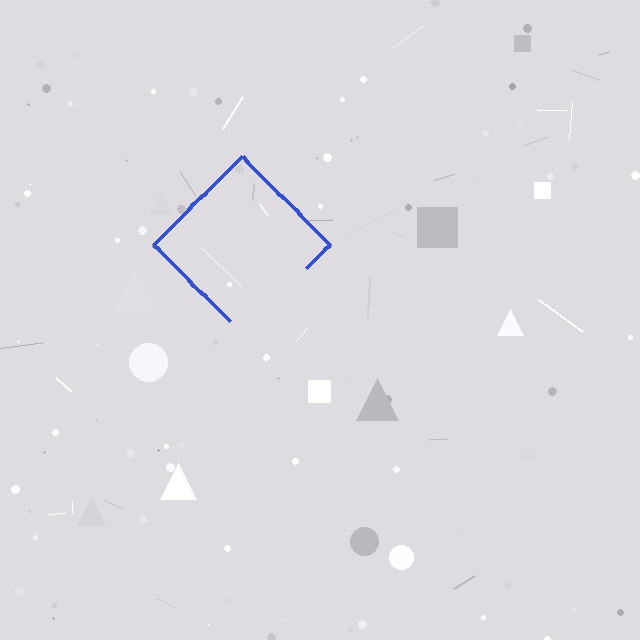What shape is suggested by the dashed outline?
The dashed outline suggests a diamond.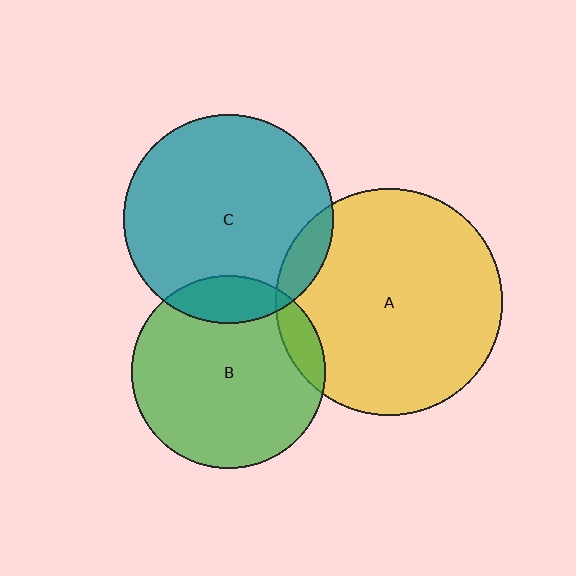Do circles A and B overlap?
Yes.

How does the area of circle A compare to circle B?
Approximately 1.4 times.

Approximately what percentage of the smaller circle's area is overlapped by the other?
Approximately 10%.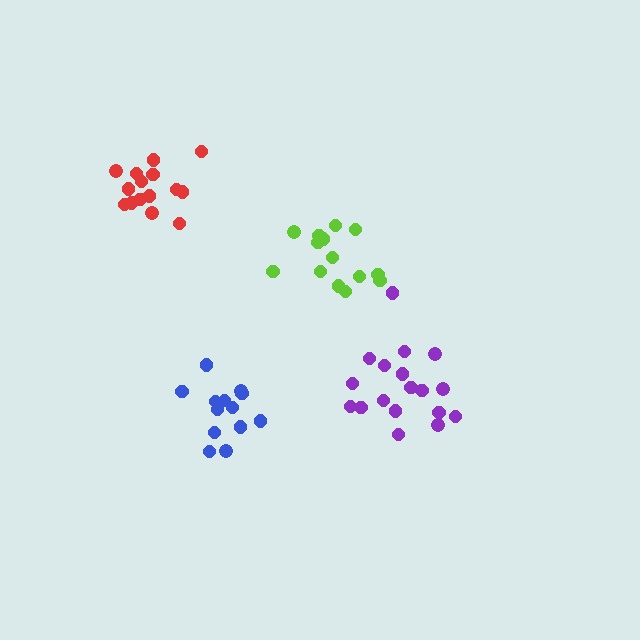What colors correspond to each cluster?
The clusters are colored: red, purple, blue, lime.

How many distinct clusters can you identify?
There are 4 distinct clusters.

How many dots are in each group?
Group 1: 15 dots, Group 2: 18 dots, Group 3: 13 dots, Group 4: 14 dots (60 total).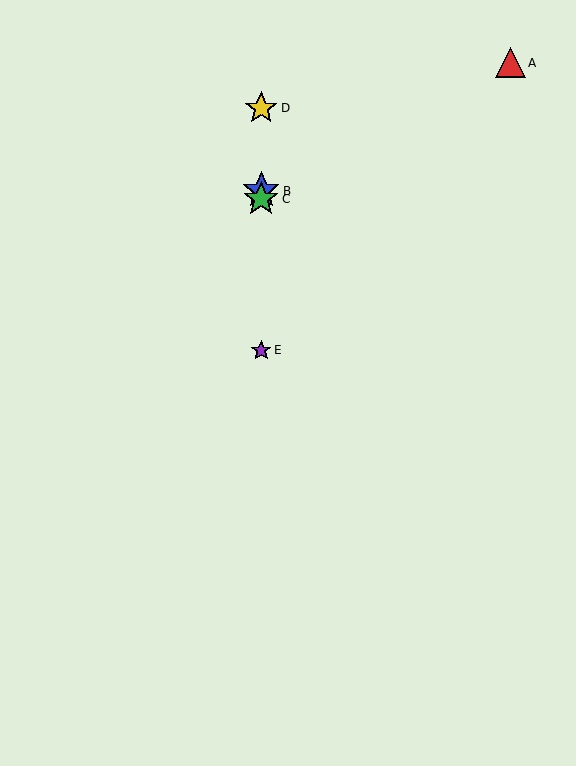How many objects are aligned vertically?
4 objects (B, C, D, E) are aligned vertically.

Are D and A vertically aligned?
No, D is at x≈261 and A is at x≈510.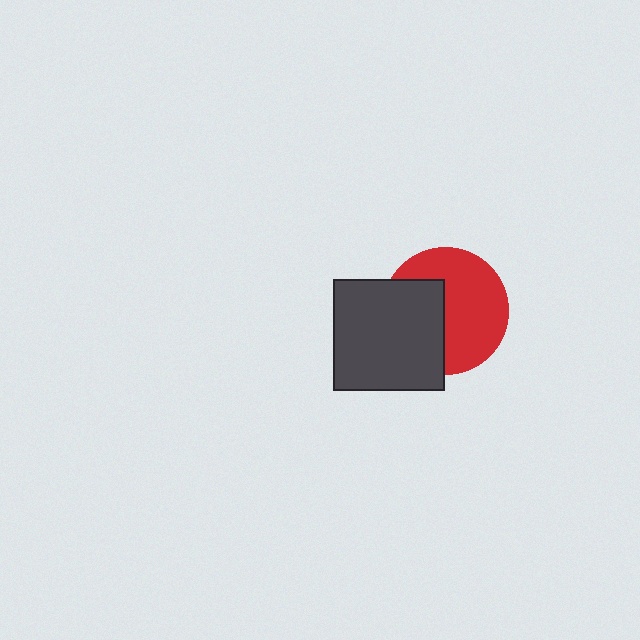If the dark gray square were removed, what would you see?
You would see the complete red circle.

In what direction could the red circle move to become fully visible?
The red circle could move right. That would shift it out from behind the dark gray square entirely.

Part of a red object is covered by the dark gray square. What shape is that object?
It is a circle.